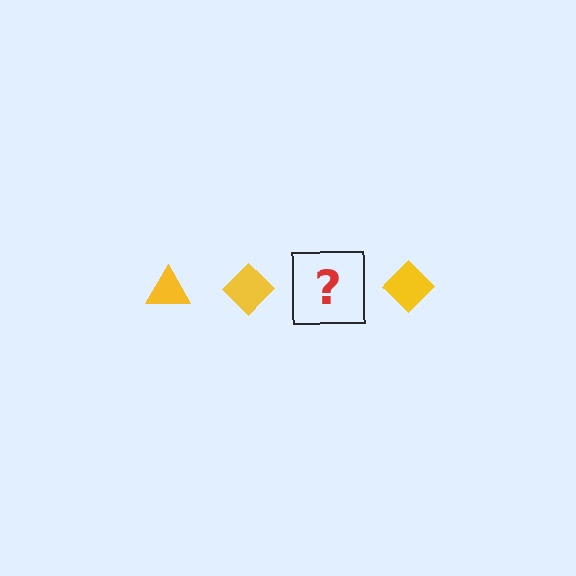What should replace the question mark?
The question mark should be replaced with a yellow triangle.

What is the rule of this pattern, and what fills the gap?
The rule is that the pattern cycles through triangle, diamond shapes in yellow. The gap should be filled with a yellow triangle.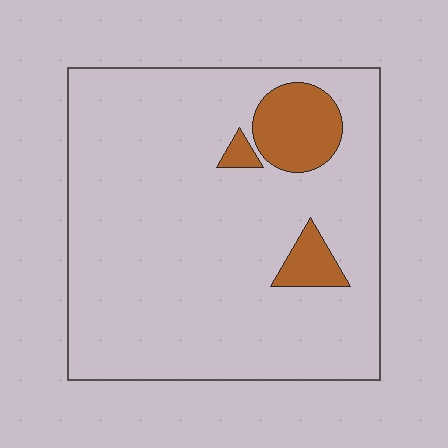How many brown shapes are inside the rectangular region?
3.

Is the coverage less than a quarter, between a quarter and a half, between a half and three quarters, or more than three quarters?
Less than a quarter.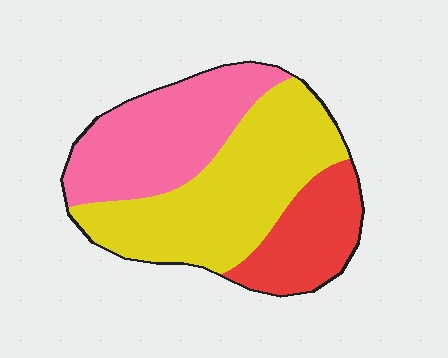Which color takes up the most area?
Yellow, at roughly 45%.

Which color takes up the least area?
Red, at roughly 20%.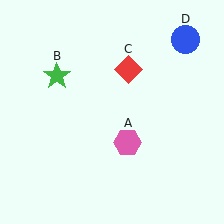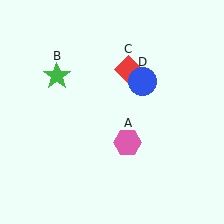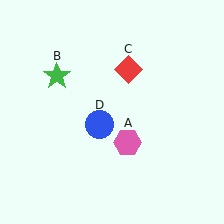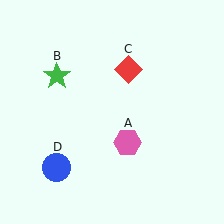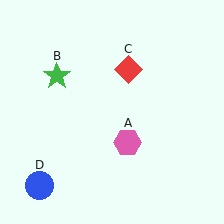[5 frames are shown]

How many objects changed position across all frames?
1 object changed position: blue circle (object D).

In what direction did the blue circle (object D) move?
The blue circle (object D) moved down and to the left.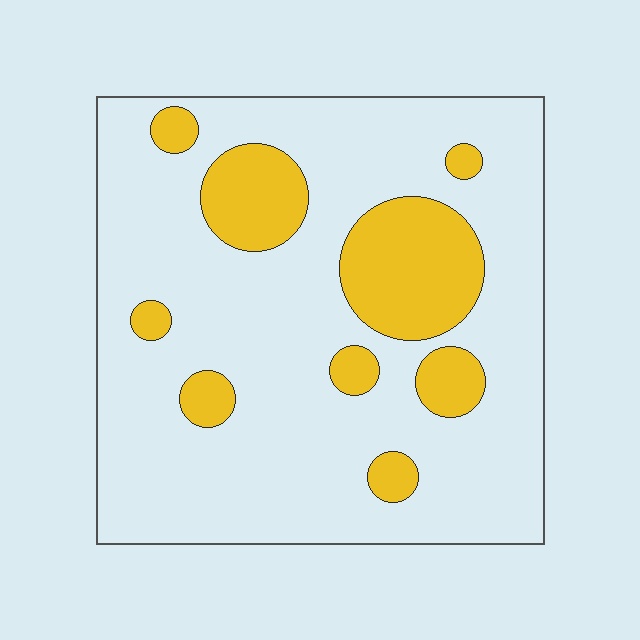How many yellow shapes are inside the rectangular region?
9.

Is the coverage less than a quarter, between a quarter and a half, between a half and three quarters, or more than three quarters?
Less than a quarter.